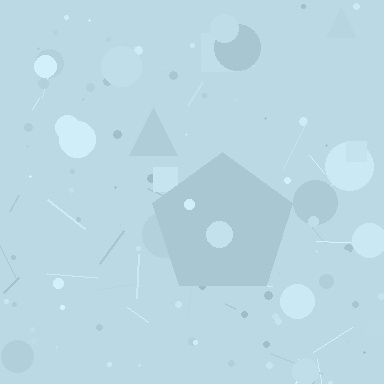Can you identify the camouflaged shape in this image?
The camouflaged shape is a pentagon.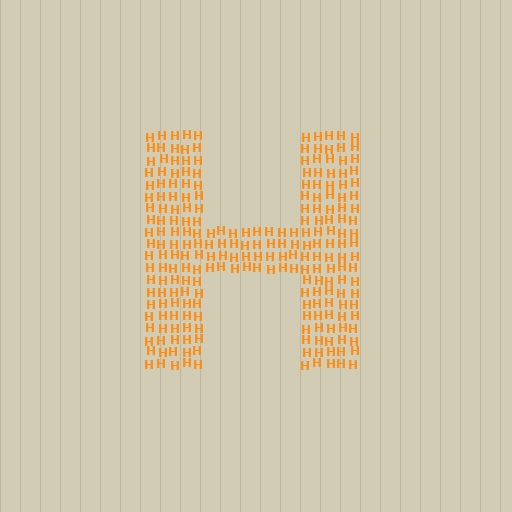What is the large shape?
The large shape is the letter H.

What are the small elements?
The small elements are letter H's.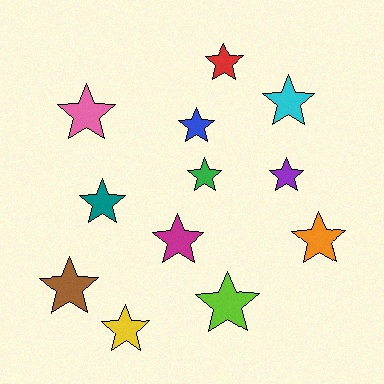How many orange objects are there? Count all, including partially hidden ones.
There is 1 orange object.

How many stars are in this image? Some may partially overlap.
There are 12 stars.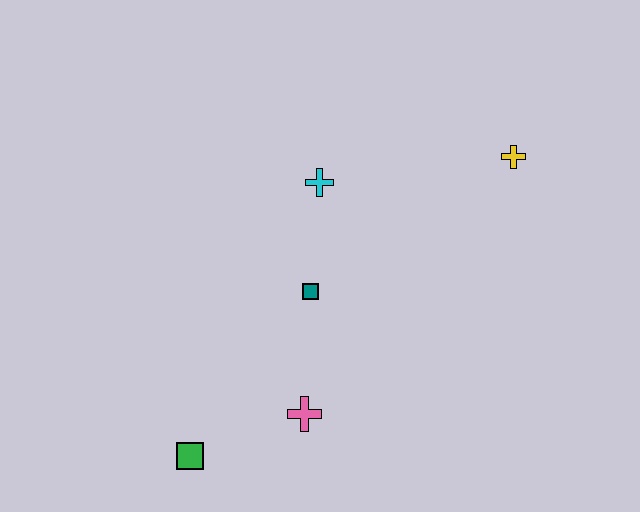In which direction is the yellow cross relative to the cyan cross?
The yellow cross is to the right of the cyan cross.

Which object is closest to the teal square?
The cyan cross is closest to the teal square.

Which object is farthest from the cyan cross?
The green square is farthest from the cyan cross.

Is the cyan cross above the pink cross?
Yes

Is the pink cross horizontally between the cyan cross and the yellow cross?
No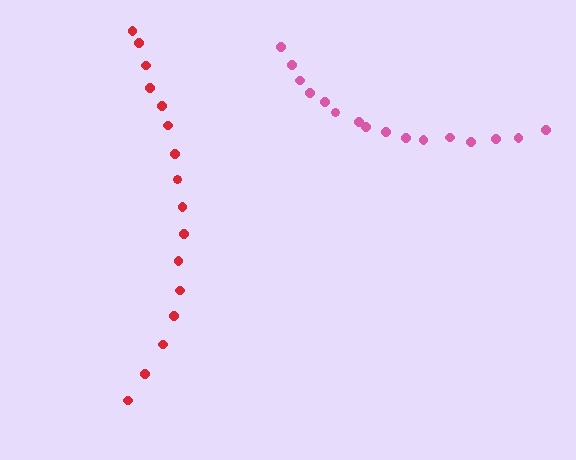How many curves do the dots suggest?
There are 2 distinct paths.